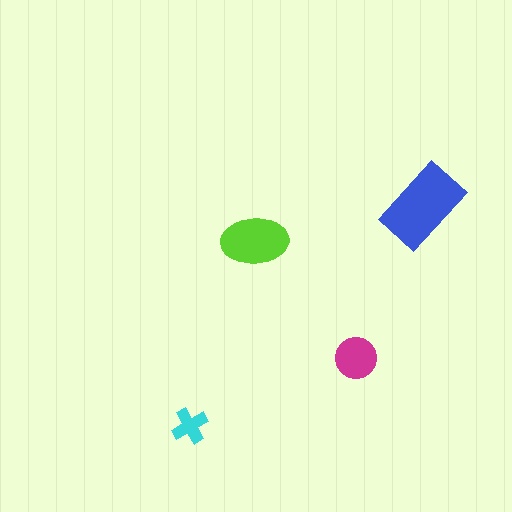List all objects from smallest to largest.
The cyan cross, the magenta circle, the lime ellipse, the blue rectangle.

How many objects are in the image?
There are 4 objects in the image.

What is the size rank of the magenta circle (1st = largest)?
3rd.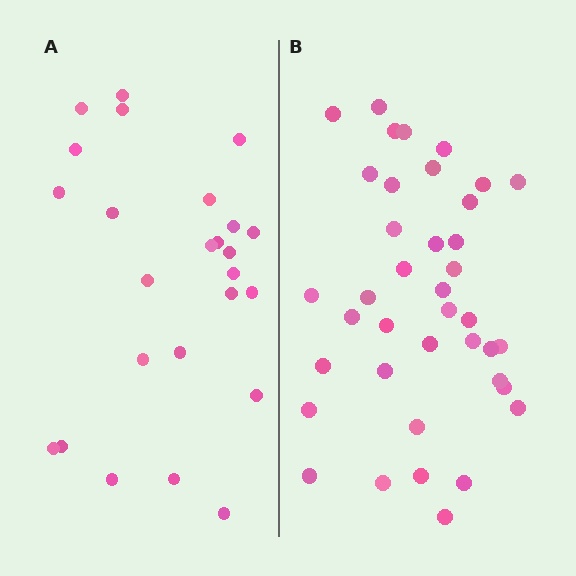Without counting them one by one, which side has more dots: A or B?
Region B (the right region) has more dots.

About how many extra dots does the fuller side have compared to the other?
Region B has approximately 15 more dots than region A.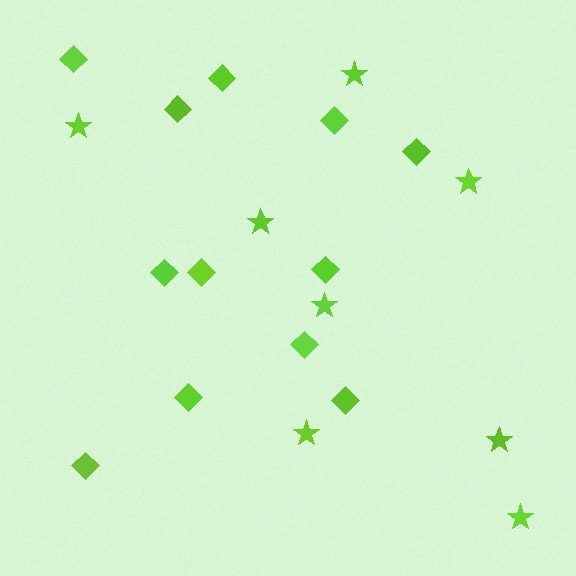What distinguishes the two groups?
There are 2 groups: one group of stars (8) and one group of diamonds (12).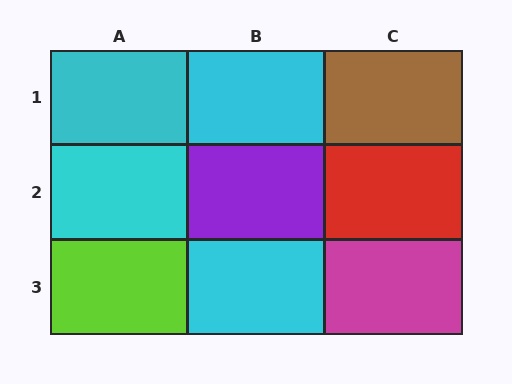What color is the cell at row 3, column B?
Cyan.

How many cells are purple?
1 cell is purple.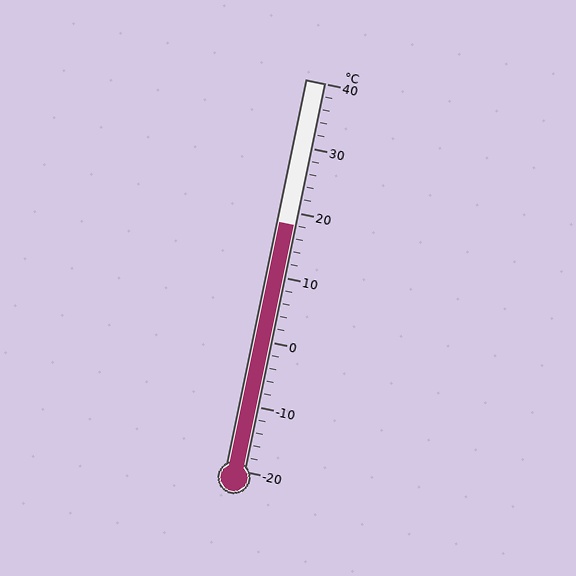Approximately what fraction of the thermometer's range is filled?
The thermometer is filled to approximately 65% of its range.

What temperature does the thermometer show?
The thermometer shows approximately 18°C.